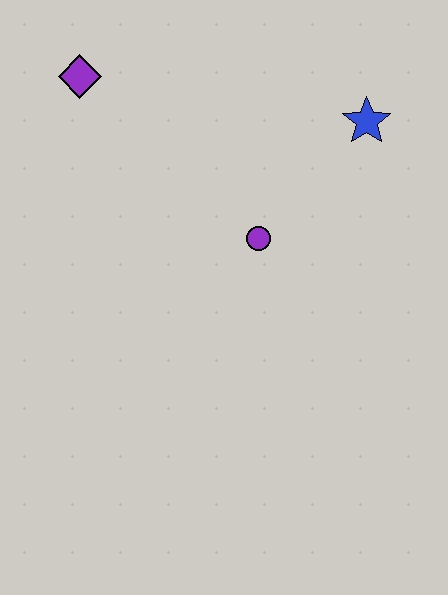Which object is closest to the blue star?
The purple circle is closest to the blue star.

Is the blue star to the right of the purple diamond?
Yes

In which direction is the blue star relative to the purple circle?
The blue star is above the purple circle.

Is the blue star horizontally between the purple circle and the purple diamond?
No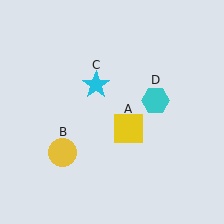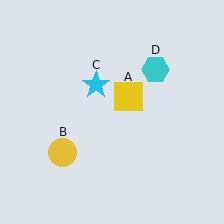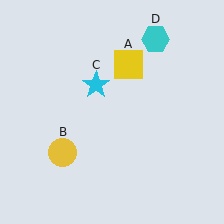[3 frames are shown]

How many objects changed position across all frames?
2 objects changed position: yellow square (object A), cyan hexagon (object D).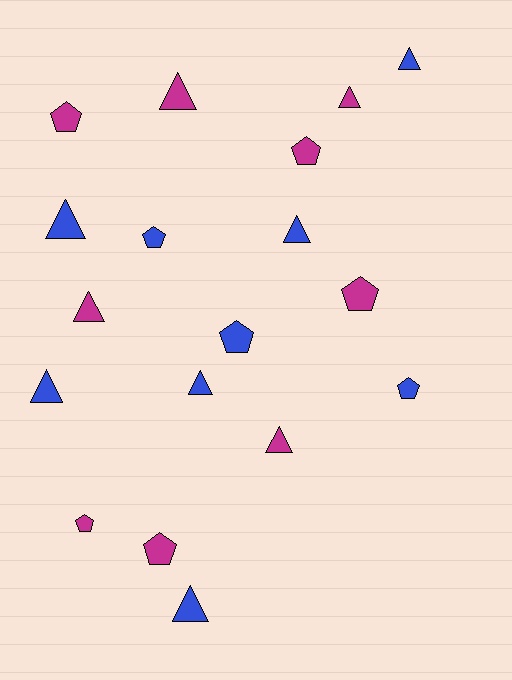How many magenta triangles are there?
There are 4 magenta triangles.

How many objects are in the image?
There are 18 objects.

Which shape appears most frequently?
Triangle, with 10 objects.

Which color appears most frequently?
Blue, with 9 objects.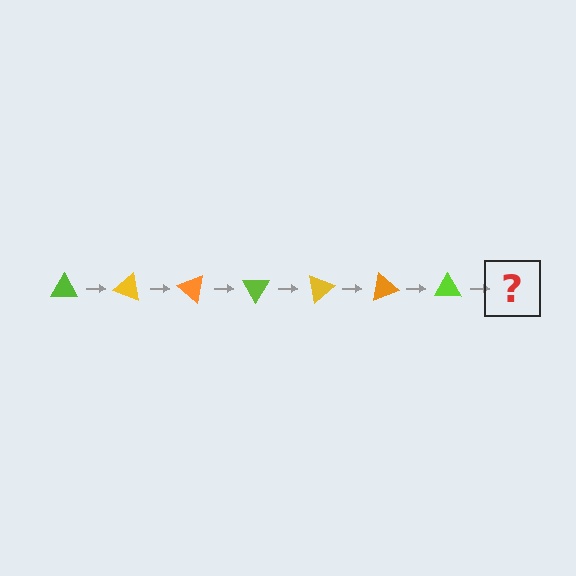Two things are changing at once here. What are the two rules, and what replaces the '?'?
The two rules are that it rotates 20 degrees each step and the color cycles through lime, yellow, and orange. The '?' should be a yellow triangle, rotated 140 degrees from the start.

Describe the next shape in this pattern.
It should be a yellow triangle, rotated 140 degrees from the start.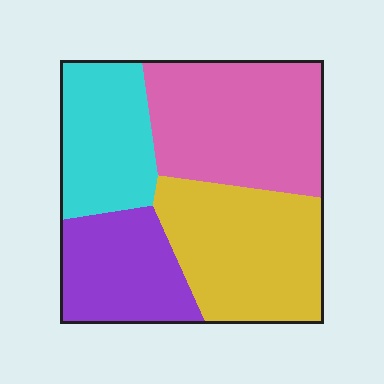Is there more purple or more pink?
Pink.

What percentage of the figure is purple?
Purple covers roughly 20% of the figure.